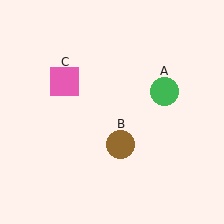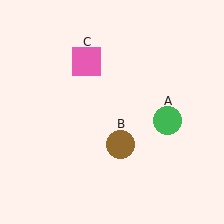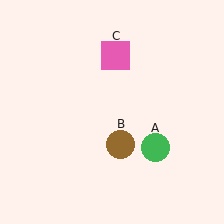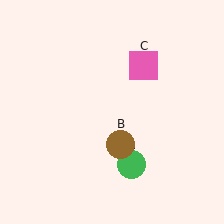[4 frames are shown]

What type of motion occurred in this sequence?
The green circle (object A), pink square (object C) rotated clockwise around the center of the scene.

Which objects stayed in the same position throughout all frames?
Brown circle (object B) remained stationary.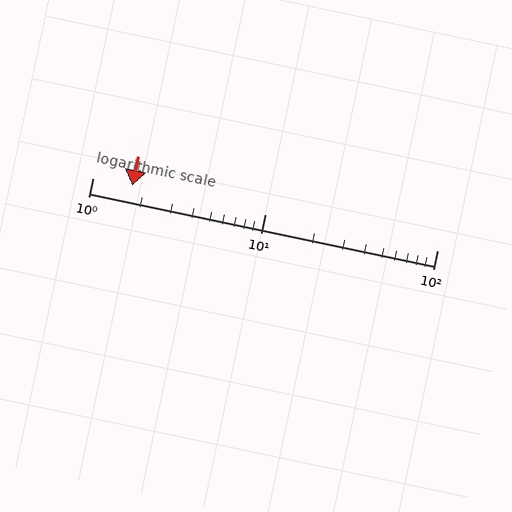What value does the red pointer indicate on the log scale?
The pointer indicates approximately 1.7.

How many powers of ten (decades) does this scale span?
The scale spans 2 decades, from 1 to 100.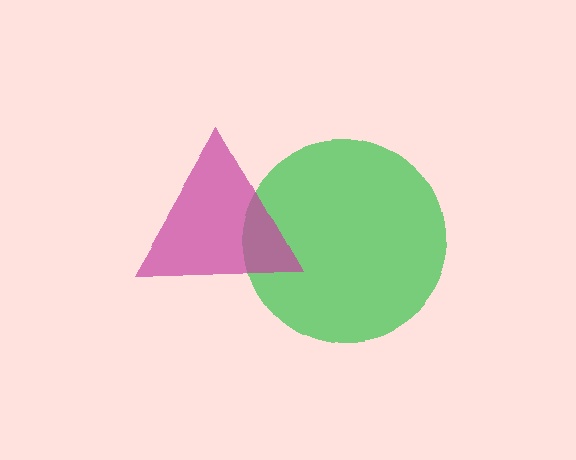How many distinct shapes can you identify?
There are 2 distinct shapes: a green circle, a magenta triangle.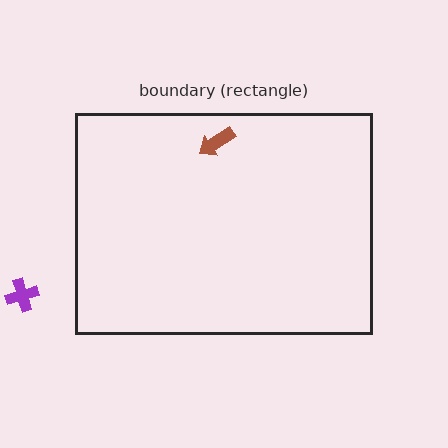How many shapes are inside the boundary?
1 inside, 1 outside.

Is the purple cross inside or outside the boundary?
Outside.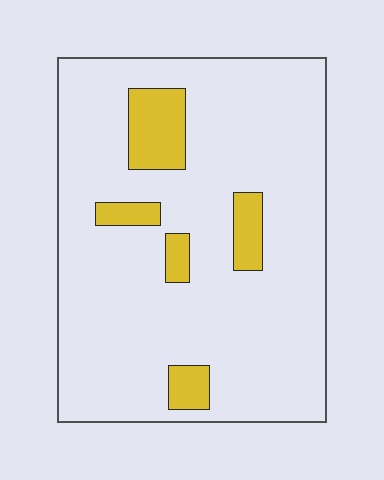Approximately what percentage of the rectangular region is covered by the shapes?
Approximately 10%.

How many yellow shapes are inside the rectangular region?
5.